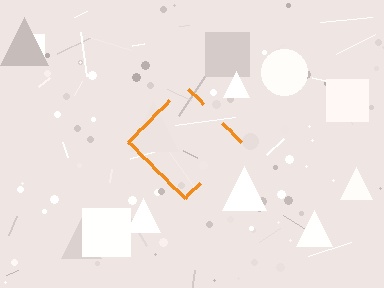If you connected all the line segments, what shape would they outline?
They would outline a diamond.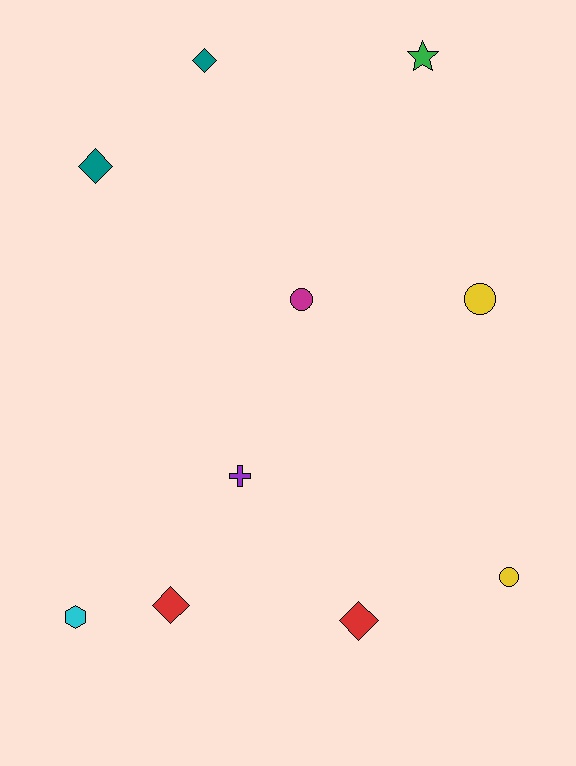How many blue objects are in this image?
There are no blue objects.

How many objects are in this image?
There are 10 objects.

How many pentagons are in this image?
There are no pentagons.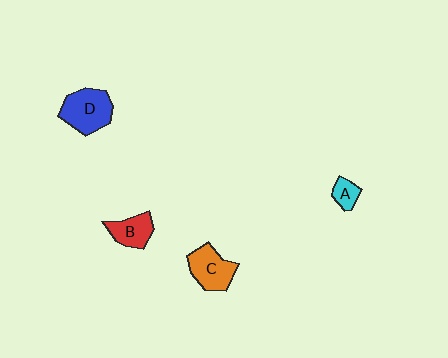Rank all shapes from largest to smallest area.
From largest to smallest: D (blue), C (orange), B (red), A (cyan).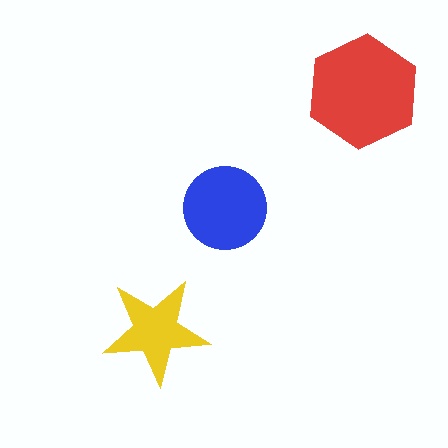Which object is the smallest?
The yellow star.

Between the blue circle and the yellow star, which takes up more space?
The blue circle.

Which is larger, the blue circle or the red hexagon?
The red hexagon.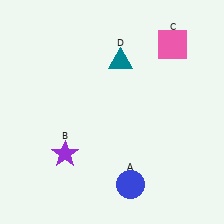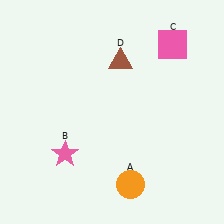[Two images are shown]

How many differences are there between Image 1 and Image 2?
There are 3 differences between the two images.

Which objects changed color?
A changed from blue to orange. B changed from purple to pink. D changed from teal to brown.